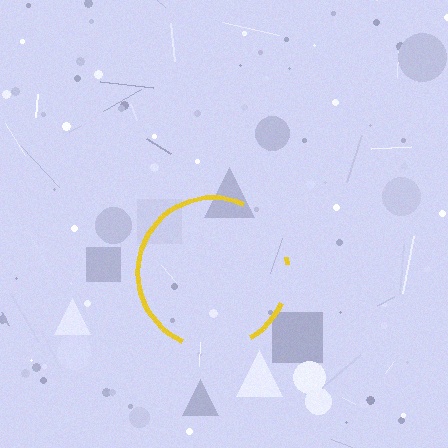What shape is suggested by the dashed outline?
The dashed outline suggests a circle.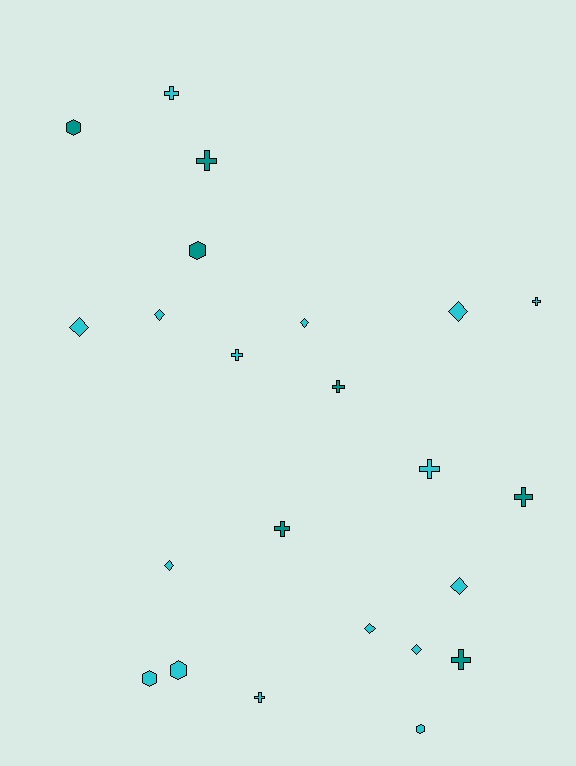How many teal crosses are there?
There are 5 teal crosses.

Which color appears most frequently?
Cyan, with 16 objects.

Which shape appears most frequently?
Cross, with 10 objects.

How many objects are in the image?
There are 23 objects.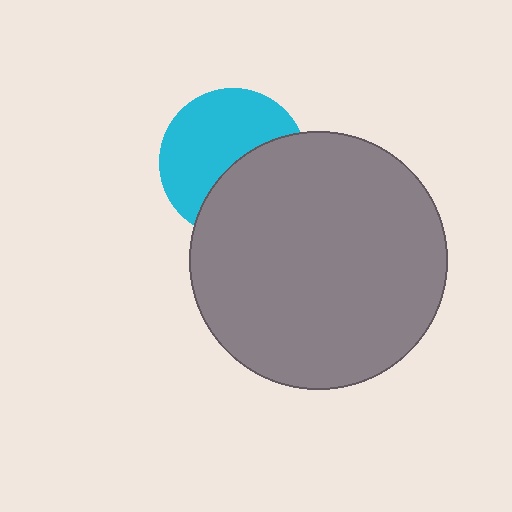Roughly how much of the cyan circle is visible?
About half of it is visible (roughly 57%).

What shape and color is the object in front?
The object in front is a gray circle.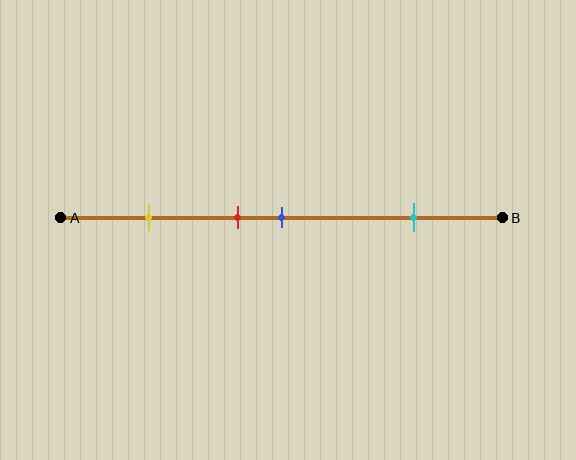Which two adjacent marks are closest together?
The red and blue marks are the closest adjacent pair.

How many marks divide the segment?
There are 4 marks dividing the segment.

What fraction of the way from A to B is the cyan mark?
The cyan mark is approximately 80% (0.8) of the way from A to B.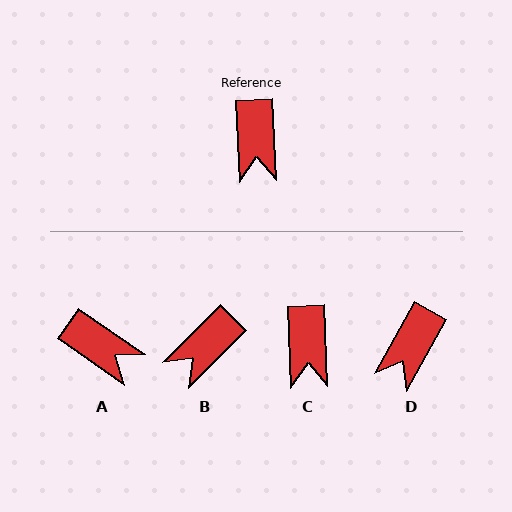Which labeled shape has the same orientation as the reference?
C.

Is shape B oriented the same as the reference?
No, it is off by about 48 degrees.